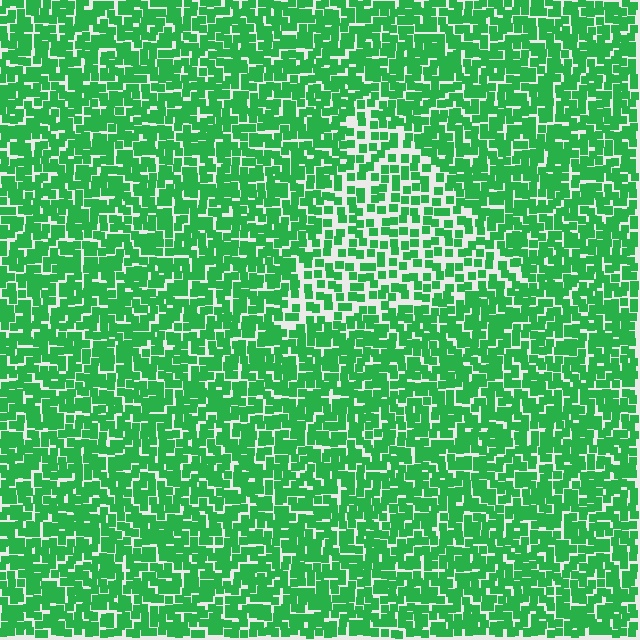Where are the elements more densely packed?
The elements are more densely packed outside the triangle boundary.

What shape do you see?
I see a triangle.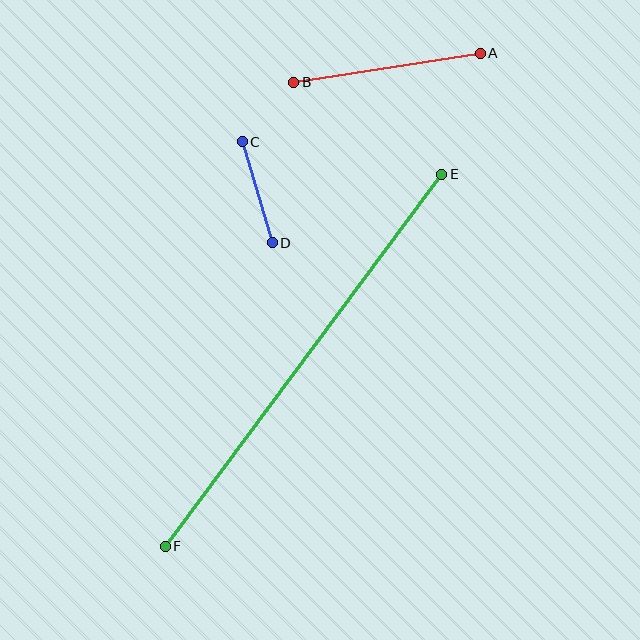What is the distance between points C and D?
The distance is approximately 105 pixels.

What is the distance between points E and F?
The distance is approximately 464 pixels.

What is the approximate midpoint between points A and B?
The midpoint is at approximately (387, 68) pixels.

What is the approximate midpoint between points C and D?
The midpoint is at approximately (257, 192) pixels.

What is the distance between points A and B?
The distance is approximately 189 pixels.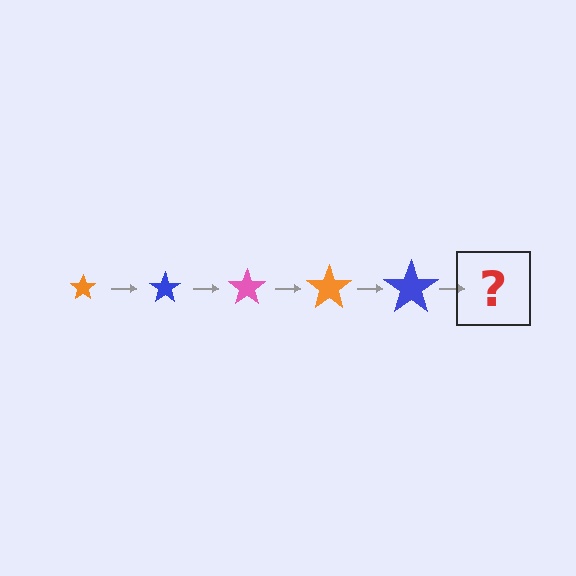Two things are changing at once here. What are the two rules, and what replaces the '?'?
The two rules are that the star grows larger each step and the color cycles through orange, blue, and pink. The '?' should be a pink star, larger than the previous one.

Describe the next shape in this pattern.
It should be a pink star, larger than the previous one.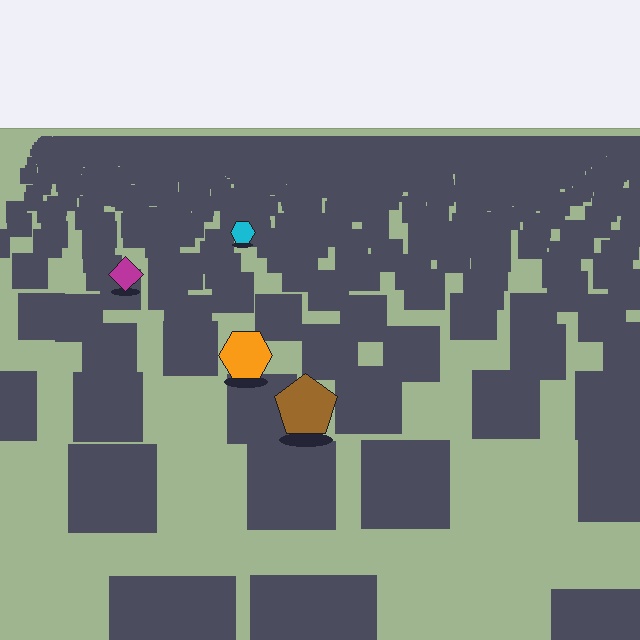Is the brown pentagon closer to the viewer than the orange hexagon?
Yes. The brown pentagon is closer — you can tell from the texture gradient: the ground texture is coarser near it.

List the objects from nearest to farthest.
From nearest to farthest: the brown pentagon, the orange hexagon, the magenta diamond, the cyan hexagon.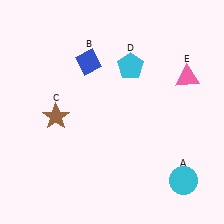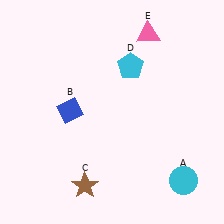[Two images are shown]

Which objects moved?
The objects that moved are: the blue diamond (B), the brown star (C), the pink triangle (E).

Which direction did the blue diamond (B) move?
The blue diamond (B) moved down.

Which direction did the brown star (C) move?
The brown star (C) moved down.